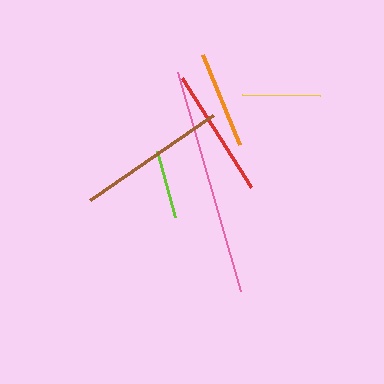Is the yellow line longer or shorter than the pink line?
The pink line is longer than the yellow line.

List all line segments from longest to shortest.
From longest to shortest: pink, brown, red, orange, yellow, lime.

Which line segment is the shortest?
The lime line is the shortest at approximately 69 pixels.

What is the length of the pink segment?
The pink segment is approximately 227 pixels long.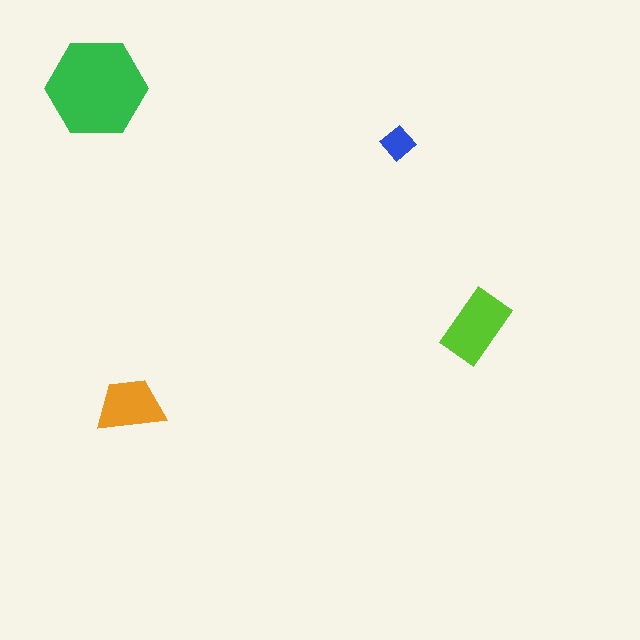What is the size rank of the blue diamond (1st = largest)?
4th.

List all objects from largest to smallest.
The green hexagon, the lime rectangle, the orange trapezoid, the blue diamond.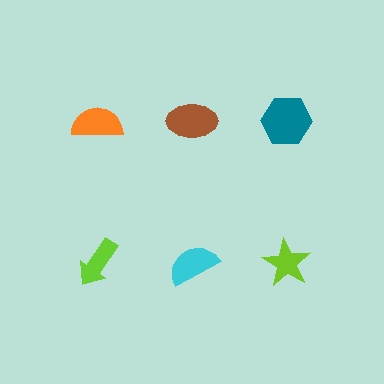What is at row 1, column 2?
A brown ellipse.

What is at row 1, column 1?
An orange semicircle.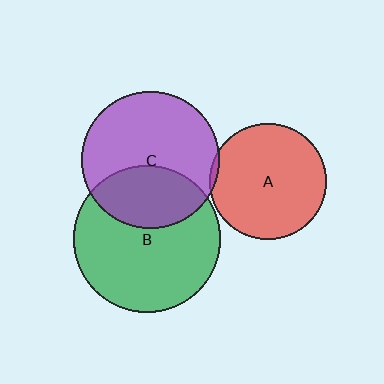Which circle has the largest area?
Circle B (green).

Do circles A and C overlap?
Yes.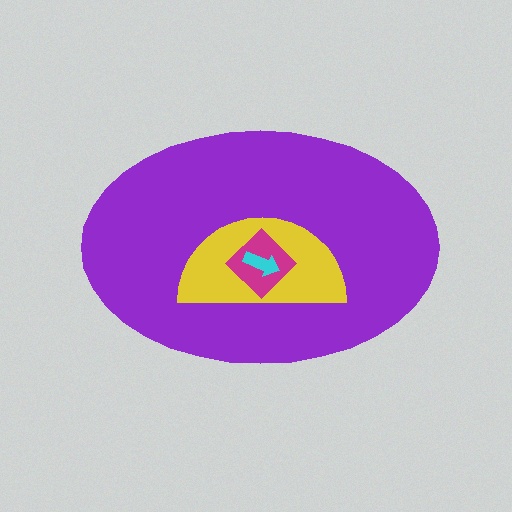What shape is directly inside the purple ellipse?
The yellow semicircle.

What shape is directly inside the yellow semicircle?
The magenta diamond.